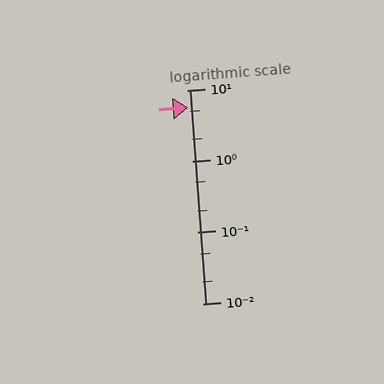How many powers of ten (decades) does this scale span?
The scale spans 3 decades, from 0.01 to 10.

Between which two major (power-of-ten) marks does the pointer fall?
The pointer is between 1 and 10.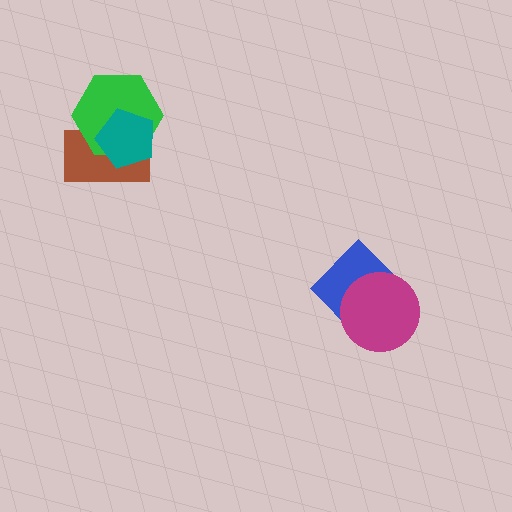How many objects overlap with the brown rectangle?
2 objects overlap with the brown rectangle.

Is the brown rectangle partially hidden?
Yes, it is partially covered by another shape.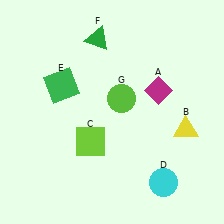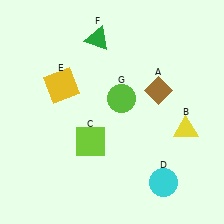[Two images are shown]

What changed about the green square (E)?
In Image 1, E is green. In Image 2, it changed to yellow.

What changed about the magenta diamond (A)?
In Image 1, A is magenta. In Image 2, it changed to brown.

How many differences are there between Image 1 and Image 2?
There are 2 differences between the two images.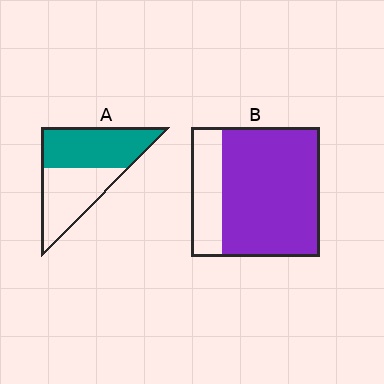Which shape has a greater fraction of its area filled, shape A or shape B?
Shape B.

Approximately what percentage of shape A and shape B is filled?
A is approximately 55% and B is approximately 75%.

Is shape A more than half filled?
Roughly half.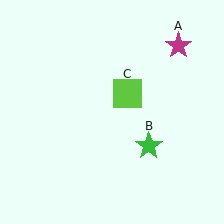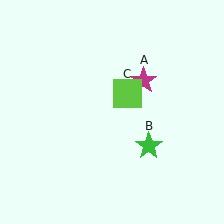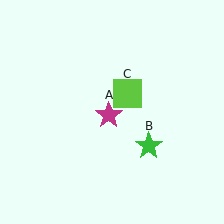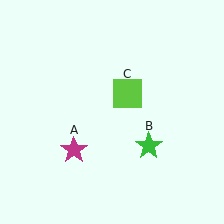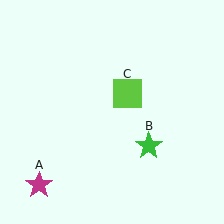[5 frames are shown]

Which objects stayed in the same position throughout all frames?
Green star (object B) and lime square (object C) remained stationary.